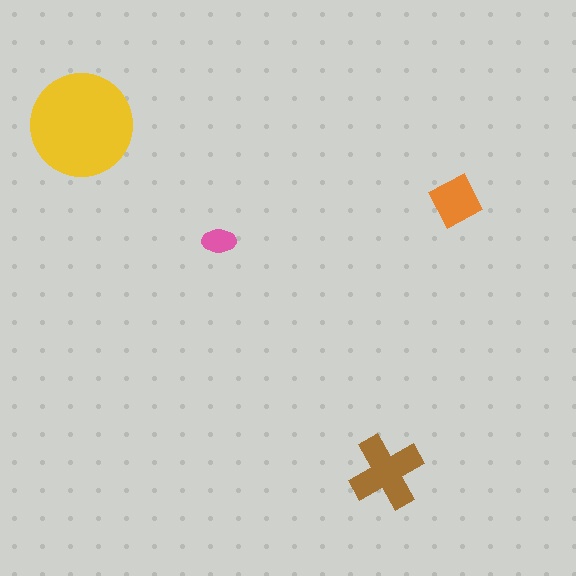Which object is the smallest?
The pink ellipse.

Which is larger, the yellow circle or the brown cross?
The yellow circle.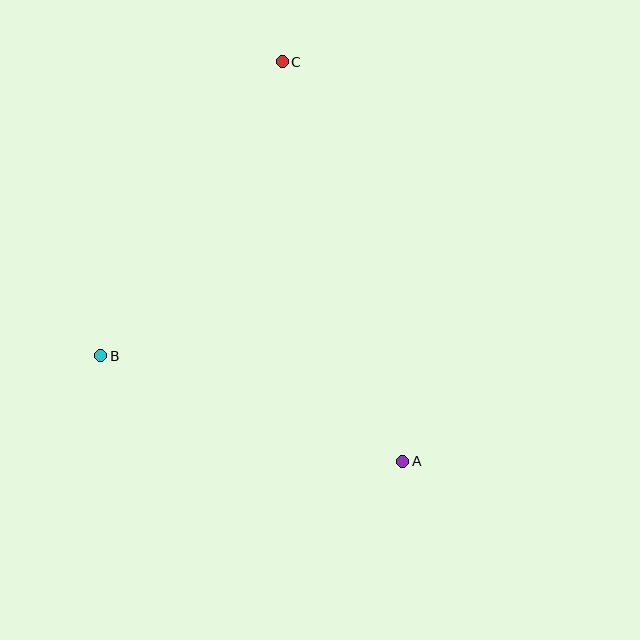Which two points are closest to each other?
Points A and B are closest to each other.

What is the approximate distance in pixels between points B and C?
The distance between B and C is approximately 346 pixels.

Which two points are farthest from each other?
Points A and C are farthest from each other.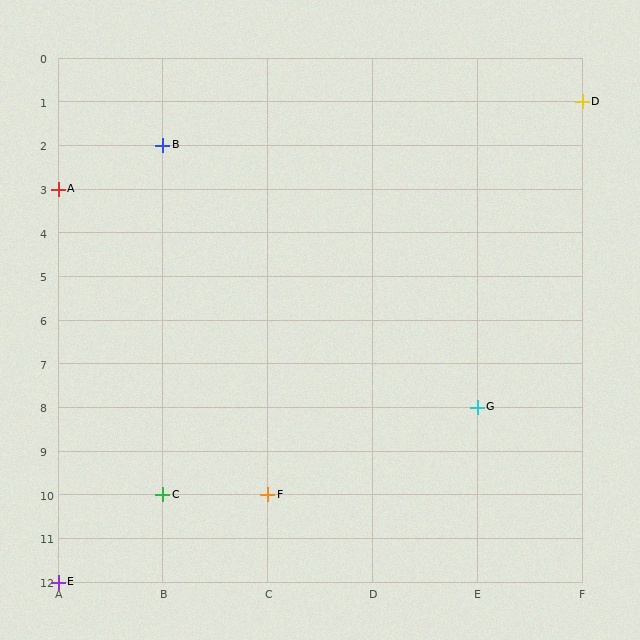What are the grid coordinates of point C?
Point C is at grid coordinates (B, 10).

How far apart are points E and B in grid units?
Points E and B are 1 column and 10 rows apart (about 10.0 grid units diagonally).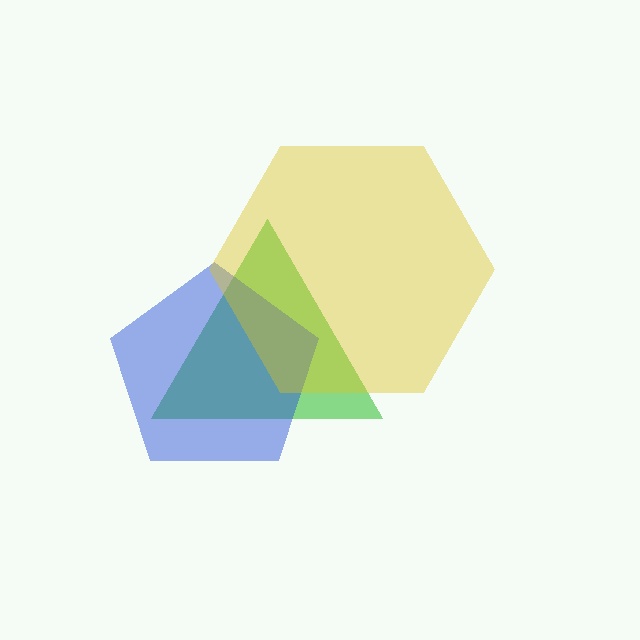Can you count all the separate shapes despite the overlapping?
Yes, there are 3 separate shapes.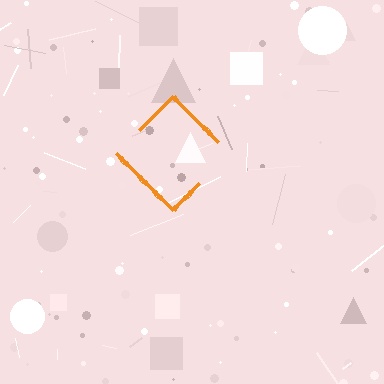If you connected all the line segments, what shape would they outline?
They would outline a diamond.